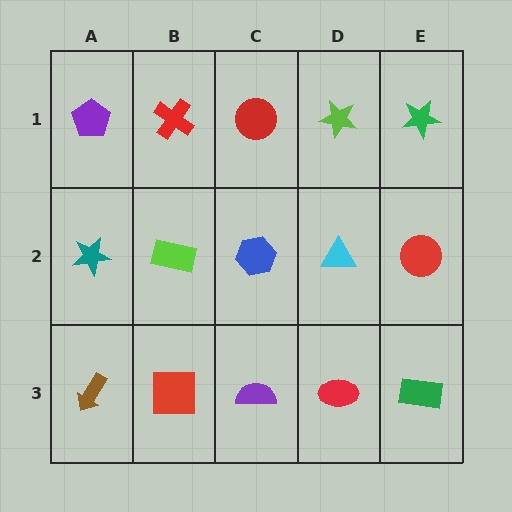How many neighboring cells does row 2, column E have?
3.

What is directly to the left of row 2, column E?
A cyan triangle.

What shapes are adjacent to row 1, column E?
A red circle (row 2, column E), a lime star (row 1, column D).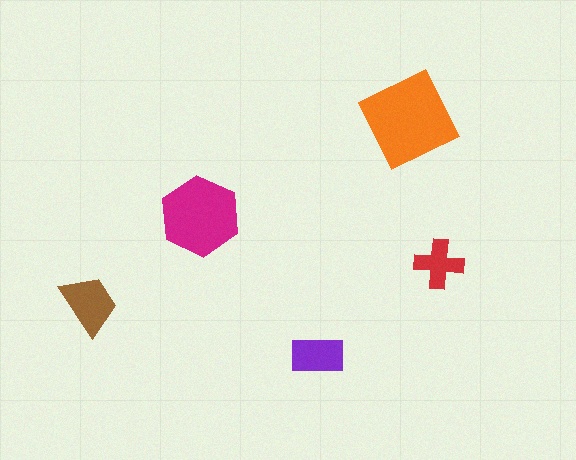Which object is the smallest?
The red cross.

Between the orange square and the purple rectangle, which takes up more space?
The orange square.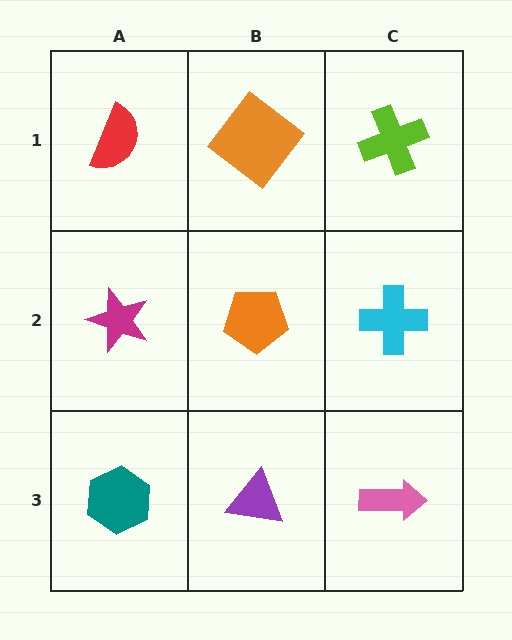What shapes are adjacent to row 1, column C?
A cyan cross (row 2, column C), an orange diamond (row 1, column B).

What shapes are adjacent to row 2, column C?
A lime cross (row 1, column C), a pink arrow (row 3, column C), an orange pentagon (row 2, column B).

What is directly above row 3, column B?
An orange pentagon.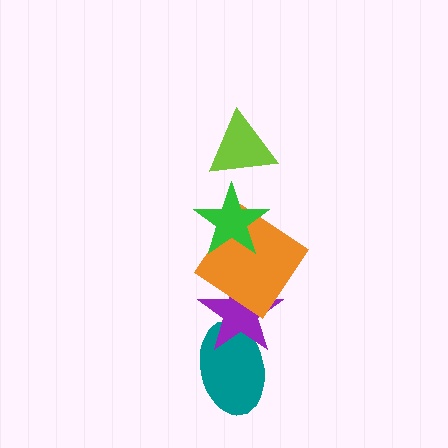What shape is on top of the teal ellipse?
The purple star is on top of the teal ellipse.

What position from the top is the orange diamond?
The orange diamond is 3rd from the top.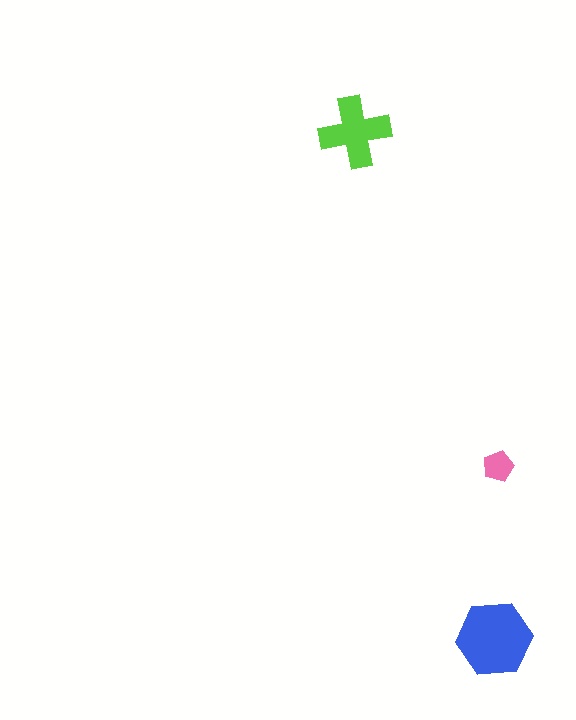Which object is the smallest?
The pink pentagon.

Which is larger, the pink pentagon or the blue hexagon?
The blue hexagon.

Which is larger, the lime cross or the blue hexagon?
The blue hexagon.